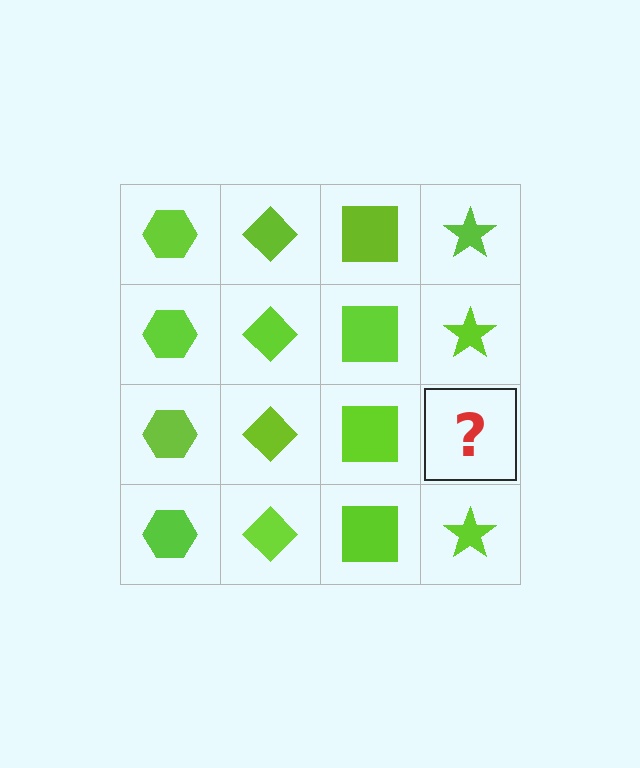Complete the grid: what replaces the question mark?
The question mark should be replaced with a lime star.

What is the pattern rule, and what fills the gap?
The rule is that each column has a consistent shape. The gap should be filled with a lime star.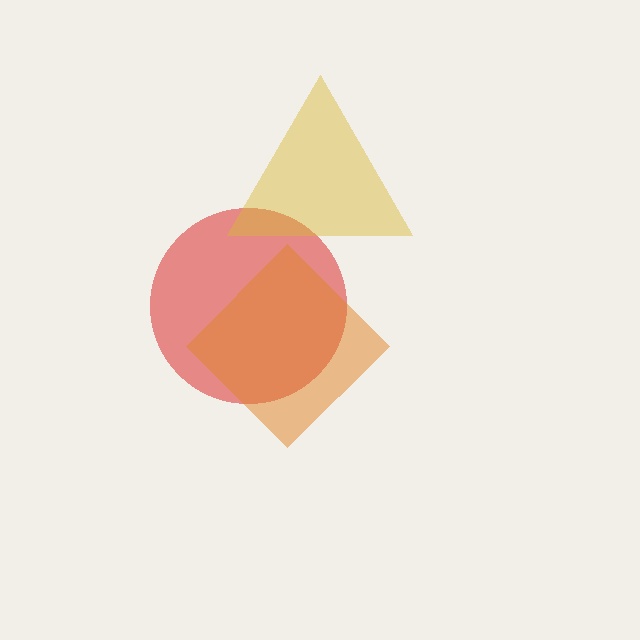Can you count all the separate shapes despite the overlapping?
Yes, there are 3 separate shapes.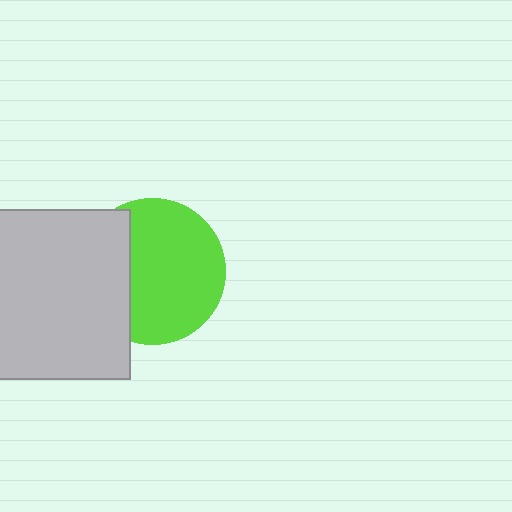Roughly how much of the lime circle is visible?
Most of it is visible (roughly 69%).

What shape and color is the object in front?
The object in front is a light gray square.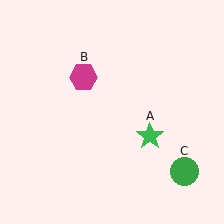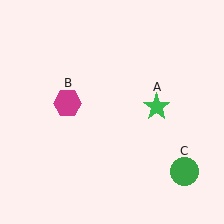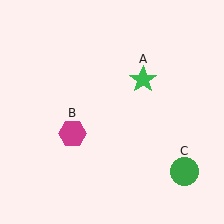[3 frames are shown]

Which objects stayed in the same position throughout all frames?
Green circle (object C) remained stationary.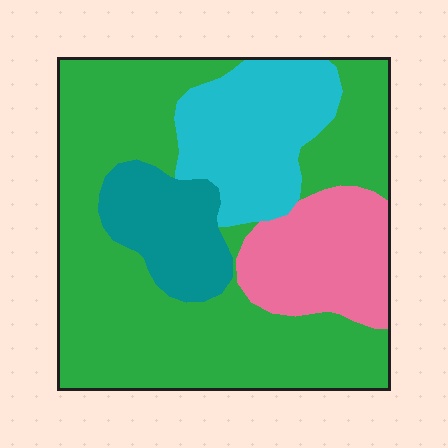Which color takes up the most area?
Green, at roughly 55%.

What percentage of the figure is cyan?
Cyan covers roughly 20% of the figure.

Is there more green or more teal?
Green.